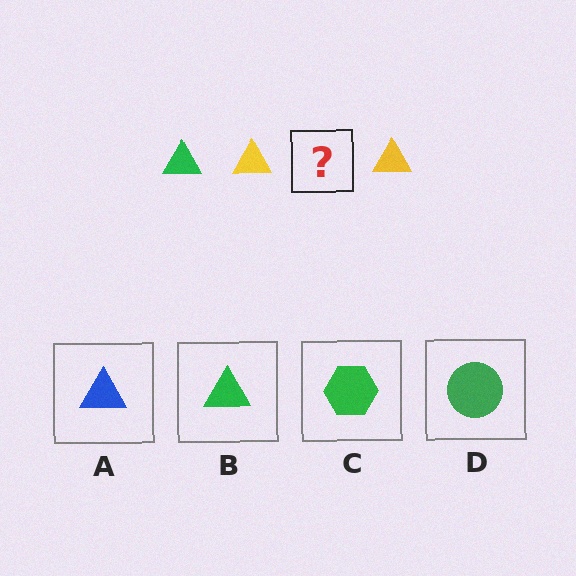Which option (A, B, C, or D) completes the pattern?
B.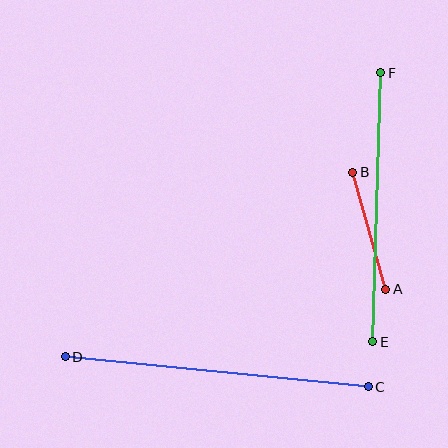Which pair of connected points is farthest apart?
Points C and D are farthest apart.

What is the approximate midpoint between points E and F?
The midpoint is at approximately (377, 207) pixels.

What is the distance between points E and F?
The distance is approximately 269 pixels.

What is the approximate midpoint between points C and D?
The midpoint is at approximately (217, 372) pixels.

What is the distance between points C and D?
The distance is approximately 304 pixels.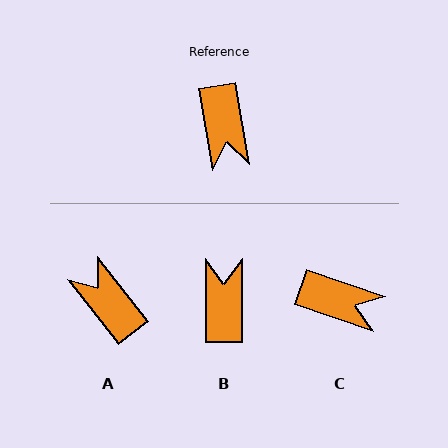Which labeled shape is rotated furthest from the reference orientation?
B, about 170 degrees away.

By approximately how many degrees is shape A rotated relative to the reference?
Approximately 152 degrees clockwise.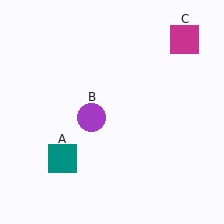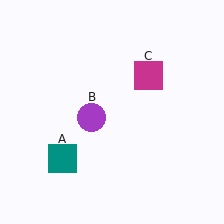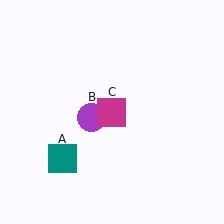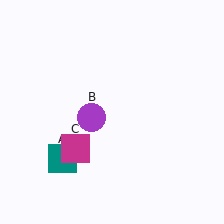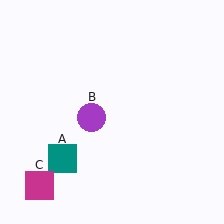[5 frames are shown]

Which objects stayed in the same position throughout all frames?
Teal square (object A) and purple circle (object B) remained stationary.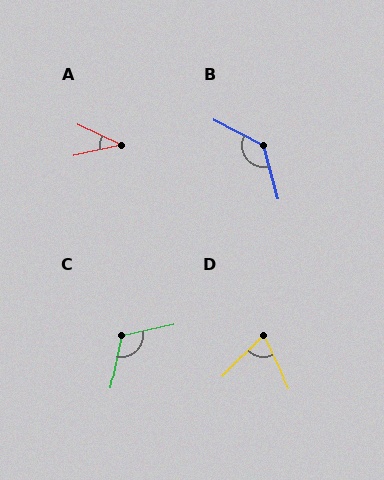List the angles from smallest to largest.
A (37°), D (71°), C (114°), B (132°).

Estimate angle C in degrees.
Approximately 114 degrees.